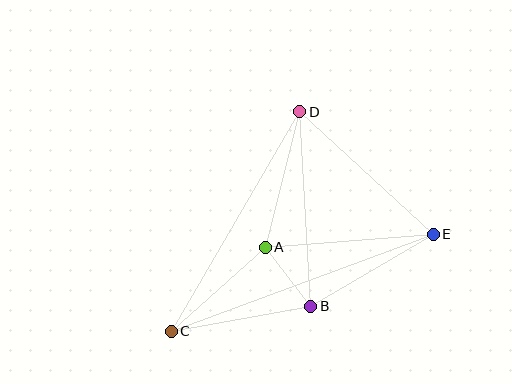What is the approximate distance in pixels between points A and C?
The distance between A and C is approximately 126 pixels.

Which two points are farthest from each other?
Points C and E are farthest from each other.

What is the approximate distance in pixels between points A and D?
The distance between A and D is approximately 140 pixels.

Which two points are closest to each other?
Points A and B are closest to each other.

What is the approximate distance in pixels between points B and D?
The distance between B and D is approximately 195 pixels.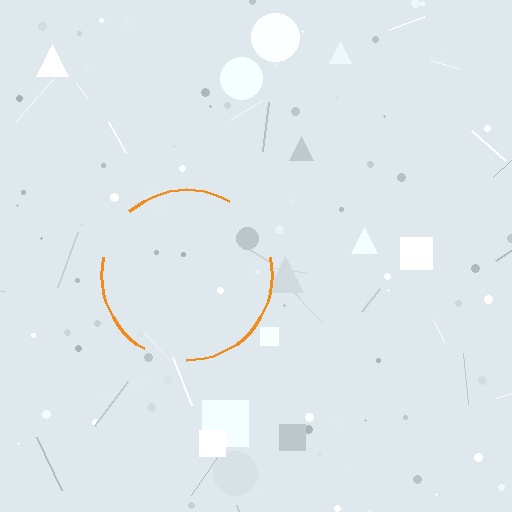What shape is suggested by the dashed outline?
The dashed outline suggests a circle.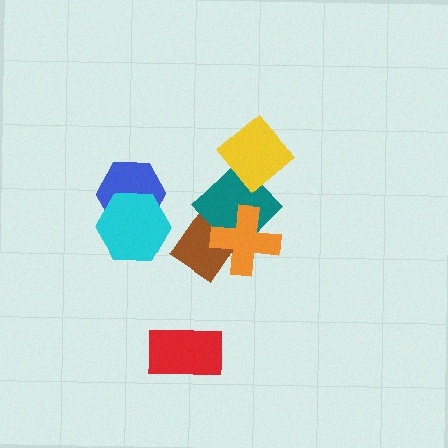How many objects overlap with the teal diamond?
3 objects overlap with the teal diamond.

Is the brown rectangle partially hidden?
Yes, it is partially covered by another shape.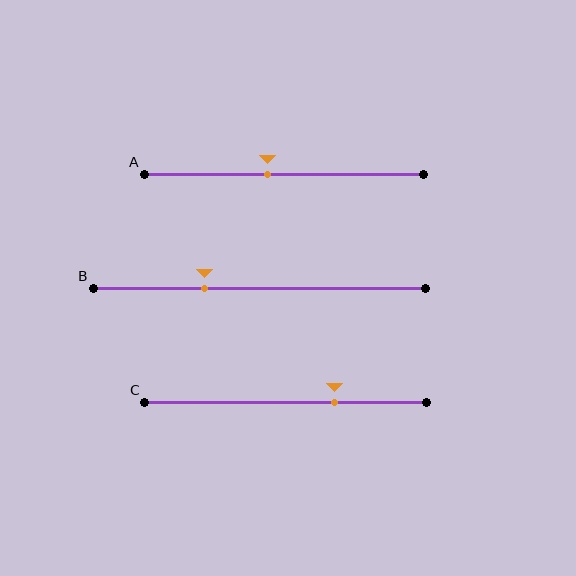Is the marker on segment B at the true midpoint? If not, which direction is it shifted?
No, the marker on segment B is shifted to the left by about 16% of the segment length.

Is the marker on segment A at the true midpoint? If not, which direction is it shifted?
No, the marker on segment A is shifted to the left by about 6% of the segment length.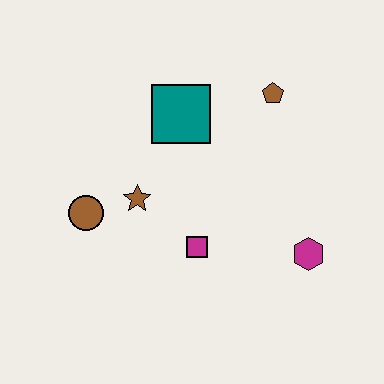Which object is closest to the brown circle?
The brown star is closest to the brown circle.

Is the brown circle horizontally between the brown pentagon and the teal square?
No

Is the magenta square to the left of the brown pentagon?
Yes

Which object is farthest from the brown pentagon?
The brown circle is farthest from the brown pentagon.